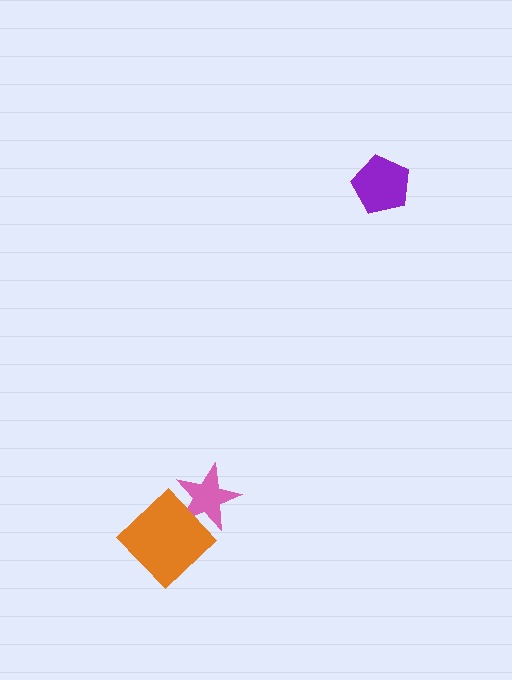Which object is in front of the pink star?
The orange diamond is in front of the pink star.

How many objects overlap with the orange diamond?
1 object overlaps with the orange diamond.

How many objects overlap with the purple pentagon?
0 objects overlap with the purple pentagon.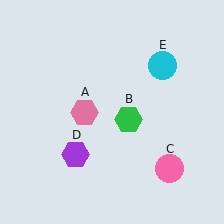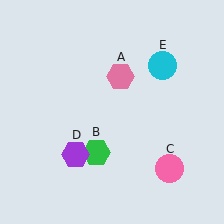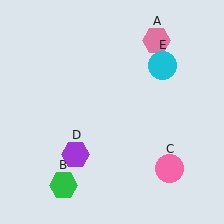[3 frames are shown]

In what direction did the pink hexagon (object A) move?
The pink hexagon (object A) moved up and to the right.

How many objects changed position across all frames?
2 objects changed position: pink hexagon (object A), green hexagon (object B).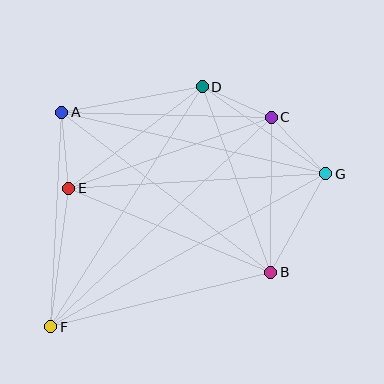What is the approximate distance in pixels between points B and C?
The distance between B and C is approximately 155 pixels.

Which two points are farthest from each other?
Points F and G are farthest from each other.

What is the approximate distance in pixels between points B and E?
The distance between B and E is approximately 219 pixels.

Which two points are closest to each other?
Points C and D are closest to each other.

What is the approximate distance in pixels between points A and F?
The distance between A and F is approximately 215 pixels.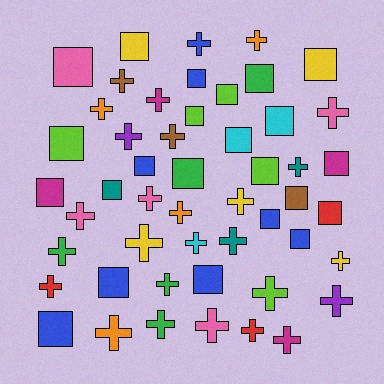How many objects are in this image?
There are 50 objects.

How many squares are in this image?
There are 23 squares.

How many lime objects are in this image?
There are 5 lime objects.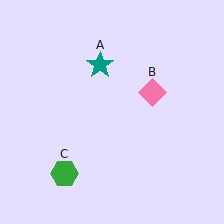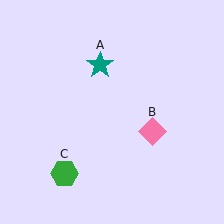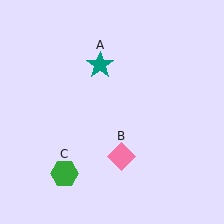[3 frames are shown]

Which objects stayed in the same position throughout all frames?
Teal star (object A) and green hexagon (object C) remained stationary.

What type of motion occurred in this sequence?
The pink diamond (object B) rotated clockwise around the center of the scene.